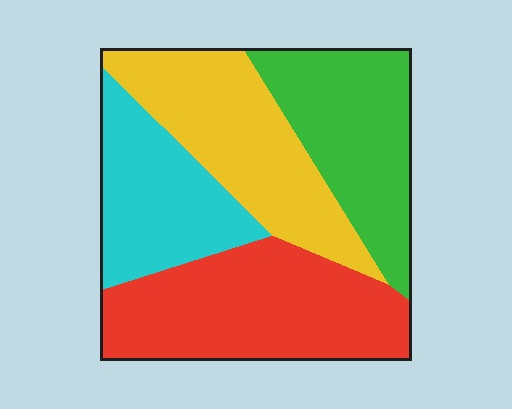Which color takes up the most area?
Red, at roughly 30%.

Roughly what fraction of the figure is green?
Green covers about 25% of the figure.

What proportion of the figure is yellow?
Yellow covers around 25% of the figure.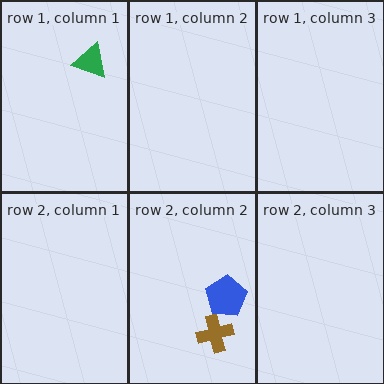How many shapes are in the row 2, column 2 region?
2.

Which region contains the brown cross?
The row 2, column 2 region.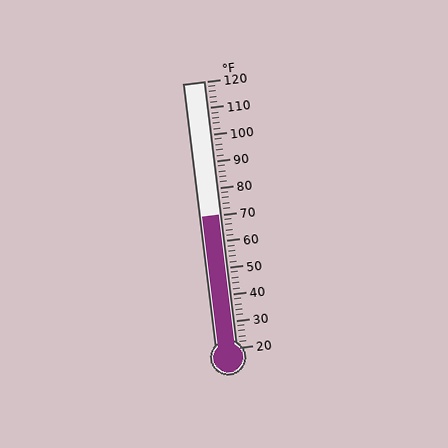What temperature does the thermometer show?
The thermometer shows approximately 70°F.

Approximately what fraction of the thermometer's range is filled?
The thermometer is filled to approximately 50% of its range.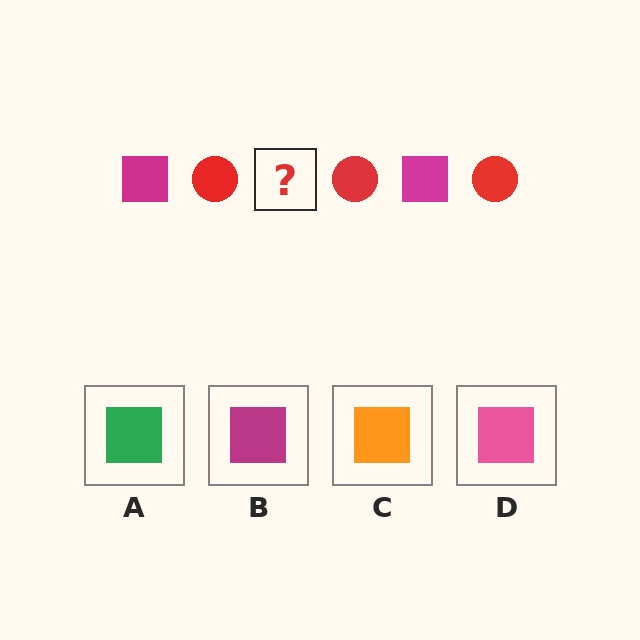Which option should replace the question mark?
Option B.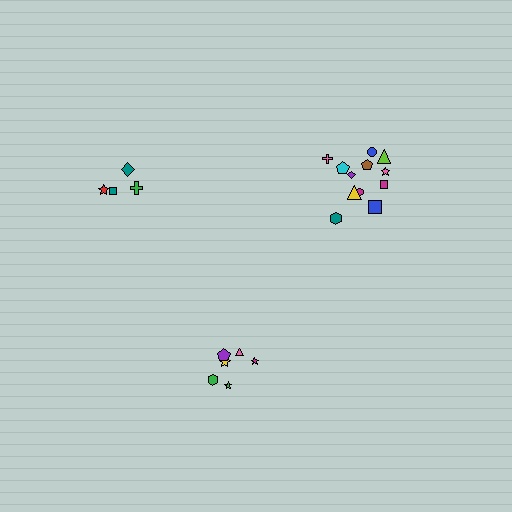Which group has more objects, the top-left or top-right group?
The top-right group.